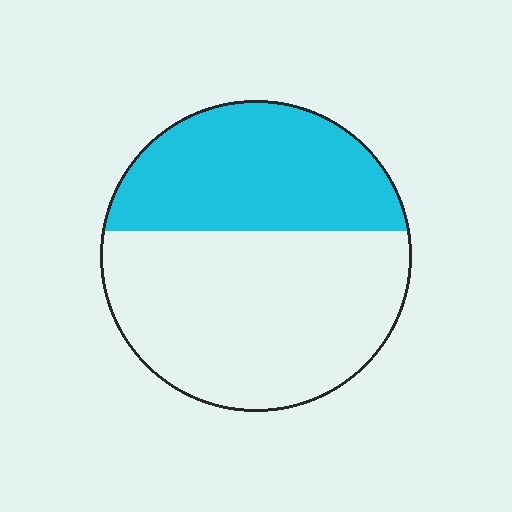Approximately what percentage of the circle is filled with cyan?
Approximately 40%.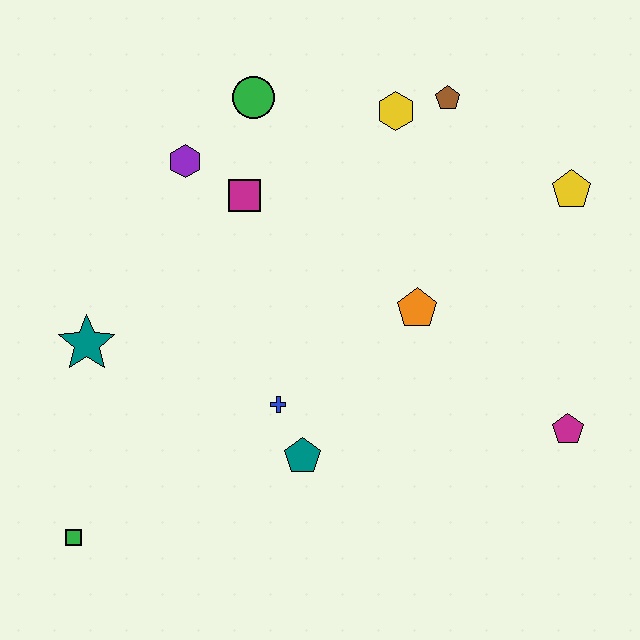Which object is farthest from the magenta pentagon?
The green square is farthest from the magenta pentagon.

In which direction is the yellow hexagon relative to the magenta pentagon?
The yellow hexagon is above the magenta pentagon.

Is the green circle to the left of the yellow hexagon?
Yes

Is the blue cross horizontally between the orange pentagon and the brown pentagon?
No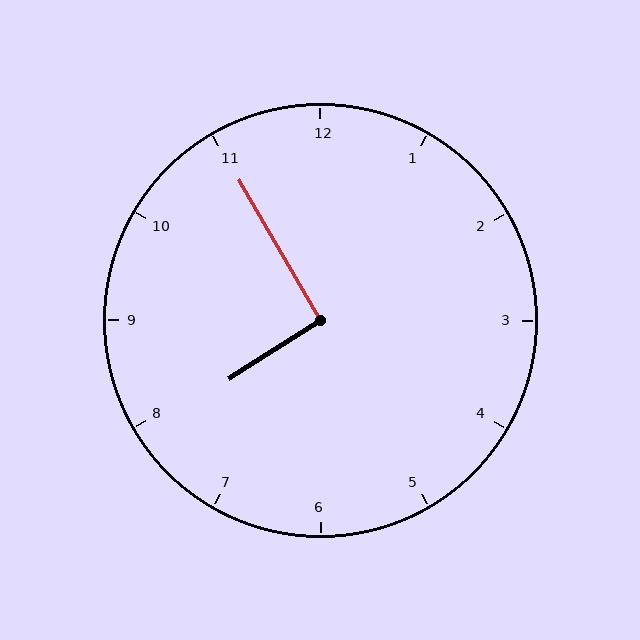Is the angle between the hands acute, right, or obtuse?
It is right.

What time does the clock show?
7:55.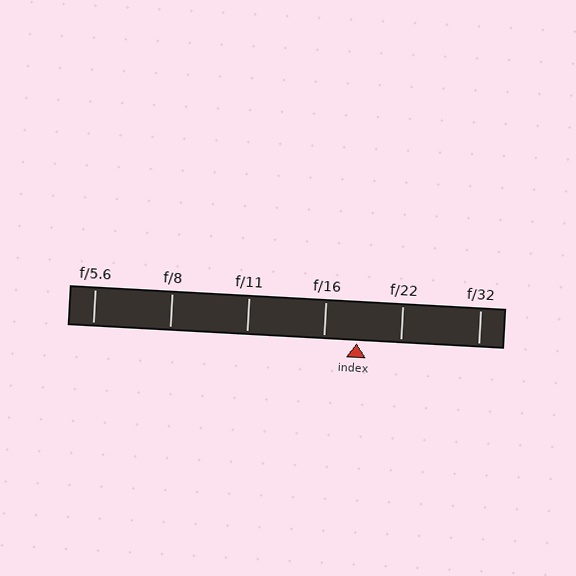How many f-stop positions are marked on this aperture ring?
There are 6 f-stop positions marked.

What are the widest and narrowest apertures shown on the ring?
The widest aperture shown is f/5.6 and the narrowest is f/32.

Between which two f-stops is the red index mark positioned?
The index mark is between f/16 and f/22.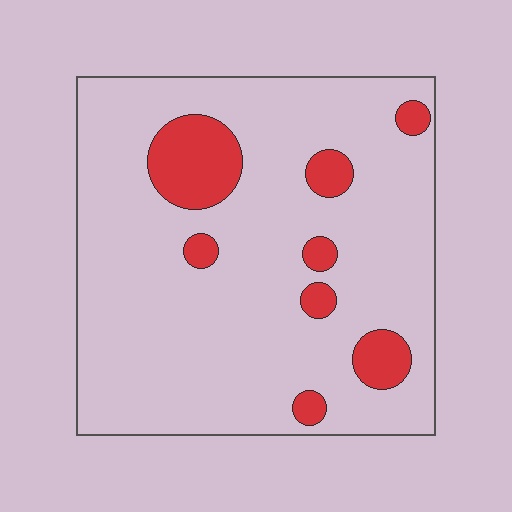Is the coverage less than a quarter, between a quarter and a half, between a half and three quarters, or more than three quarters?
Less than a quarter.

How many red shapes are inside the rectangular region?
8.